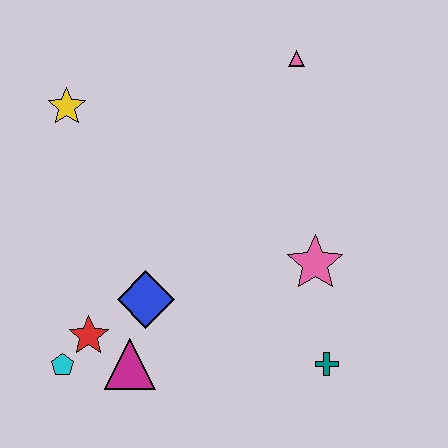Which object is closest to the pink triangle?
The pink star is closest to the pink triangle.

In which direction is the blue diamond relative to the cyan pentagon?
The blue diamond is to the right of the cyan pentagon.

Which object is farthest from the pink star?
The yellow star is farthest from the pink star.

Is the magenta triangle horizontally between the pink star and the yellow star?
Yes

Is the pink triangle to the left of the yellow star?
No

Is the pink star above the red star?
Yes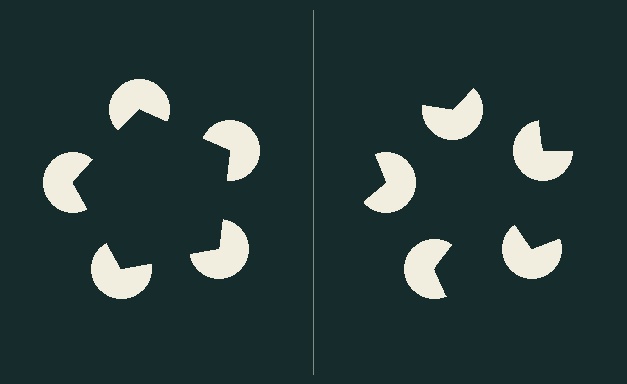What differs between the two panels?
The pac-man discs are positioned identically on both sides; only the wedge orientations differ. On the left they align to a pentagon; on the right they are misaligned.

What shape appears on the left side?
An illusory pentagon.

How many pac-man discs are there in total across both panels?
10 — 5 on each side.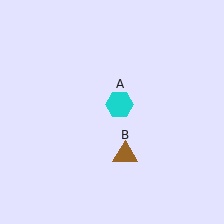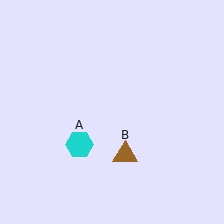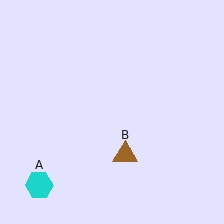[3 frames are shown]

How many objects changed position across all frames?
1 object changed position: cyan hexagon (object A).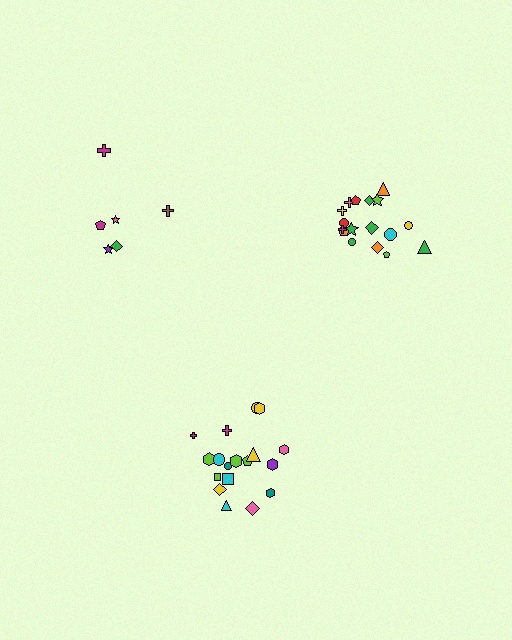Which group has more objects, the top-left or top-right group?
The top-right group.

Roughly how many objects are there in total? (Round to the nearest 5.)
Roughly 40 objects in total.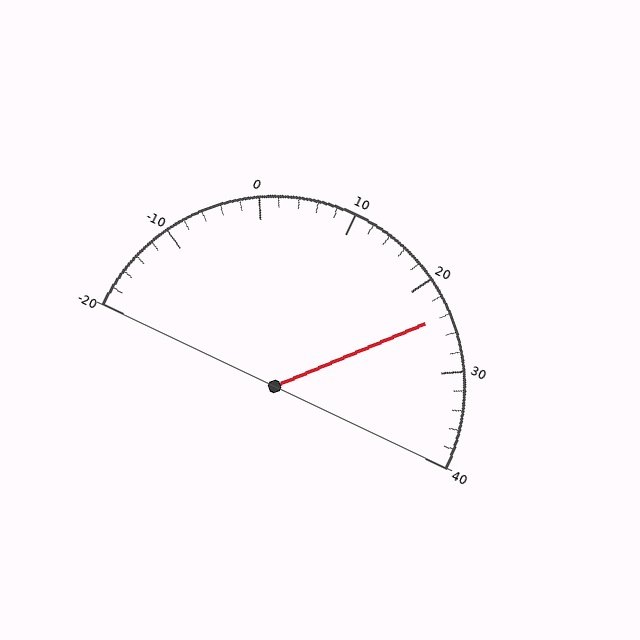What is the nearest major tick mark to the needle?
The nearest major tick mark is 20.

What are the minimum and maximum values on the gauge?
The gauge ranges from -20 to 40.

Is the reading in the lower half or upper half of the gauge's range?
The reading is in the upper half of the range (-20 to 40).